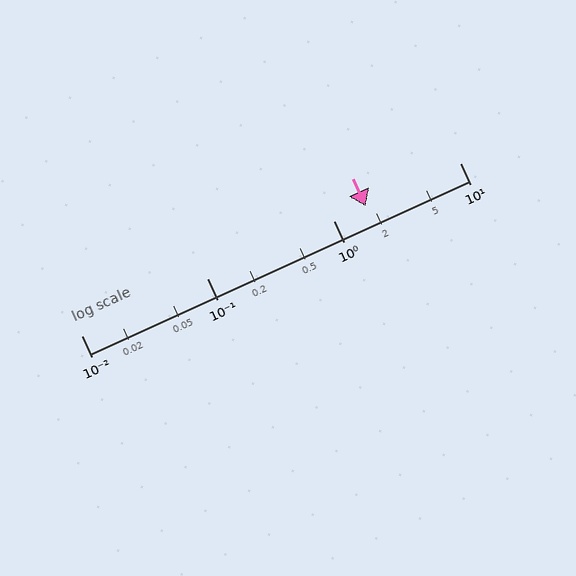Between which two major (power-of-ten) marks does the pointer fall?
The pointer is between 1 and 10.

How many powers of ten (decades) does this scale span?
The scale spans 3 decades, from 0.01 to 10.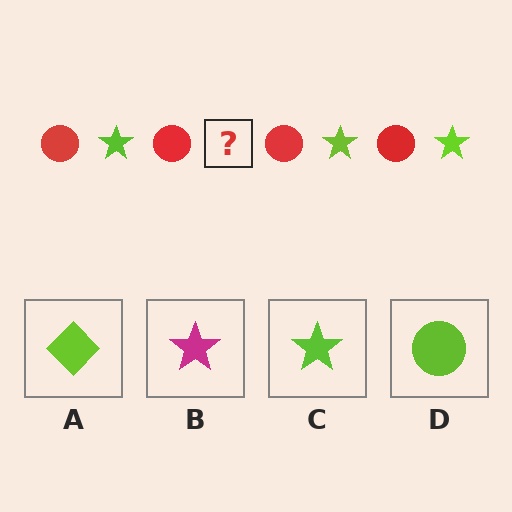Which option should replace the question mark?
Option C.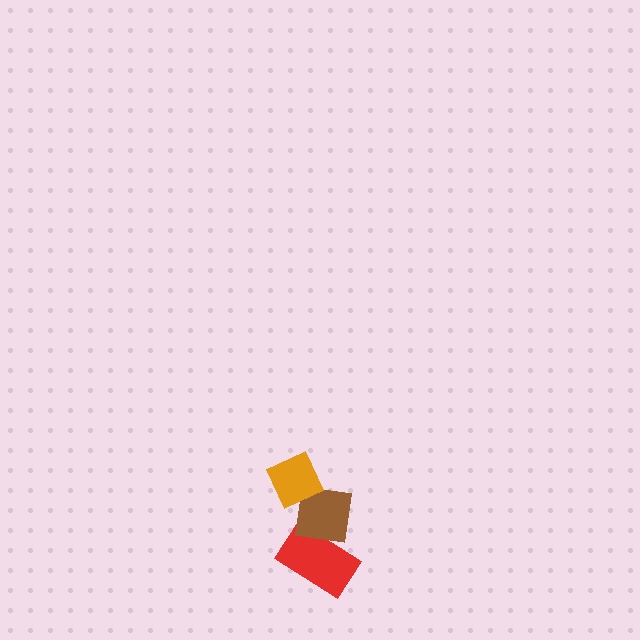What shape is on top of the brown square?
The orange diamond is on top of the brown square.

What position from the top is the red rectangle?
The red rectangle is 3rd from the top.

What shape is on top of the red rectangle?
The brown square is on top of the red rectangle.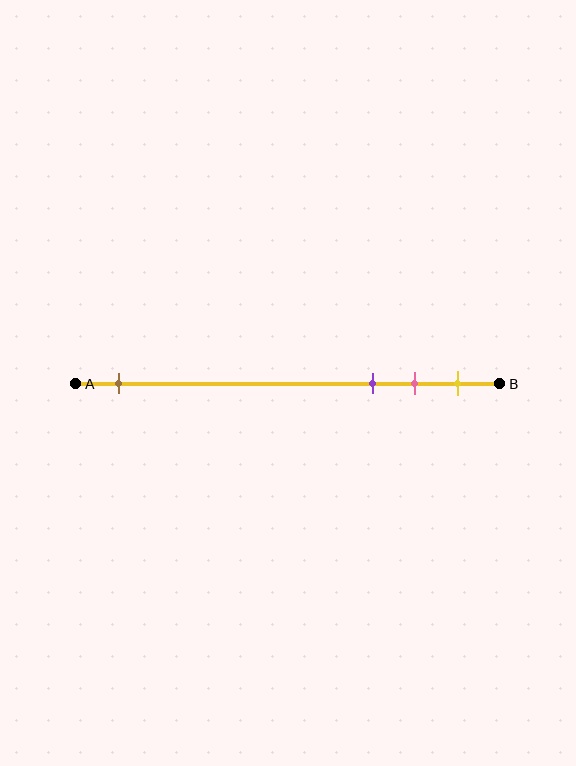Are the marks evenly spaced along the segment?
No, the marks are not evenly spaced.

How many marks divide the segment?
There are 4 marks dividing the segment.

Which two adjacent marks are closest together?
The pink and yellow marks are the closest adjacent pair.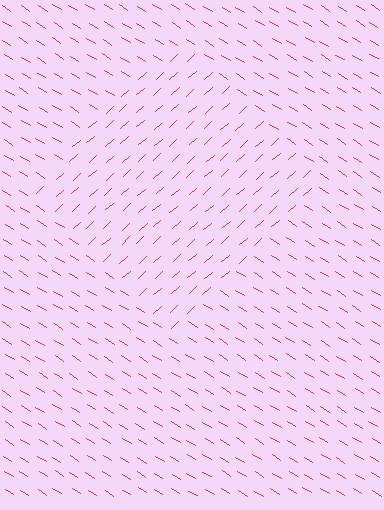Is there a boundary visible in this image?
Yes, there is a texture boundary formed by a change in line orientation.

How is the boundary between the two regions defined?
The boundary is defined purely by a change in line orientation (approximately 74 degrees difference). All lines are the same color and thickness.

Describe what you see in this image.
The image is filled with small red line segments. A diamond region in the image has lines oriented differently from the surrounding lines, creating a visible texture boundary.